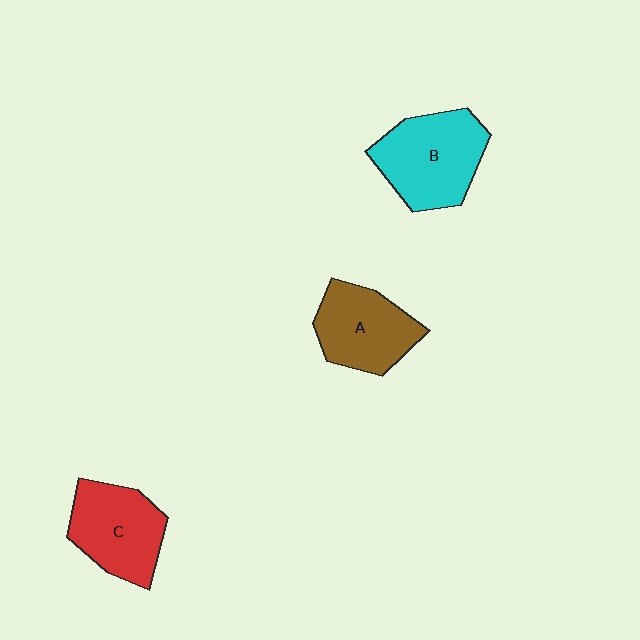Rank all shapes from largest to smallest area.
From largest to smallest: B (cyan), C (red), A (brown).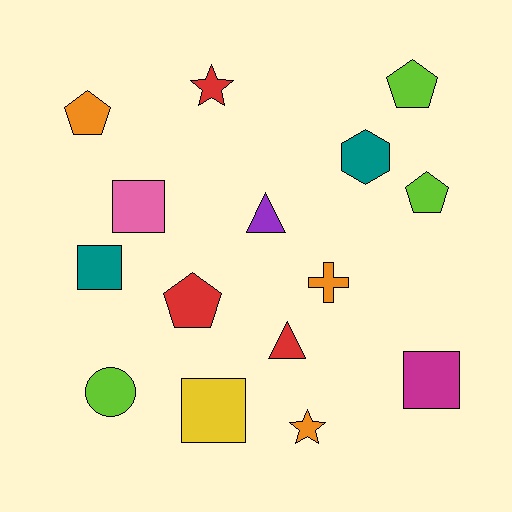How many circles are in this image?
There is 1 circle.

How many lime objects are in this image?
There are 3 lime objects.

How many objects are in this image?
There are 15 objects.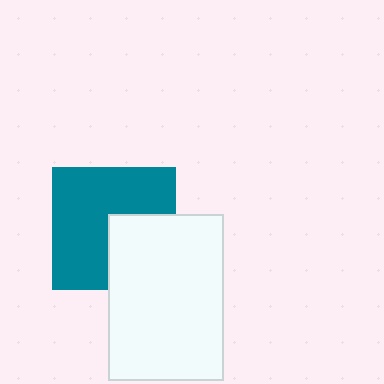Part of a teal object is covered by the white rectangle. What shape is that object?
It is a square.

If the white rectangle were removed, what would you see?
You would see the complete teal square.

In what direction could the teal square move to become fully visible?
The teal square could move toward the upper-left. That would shift it out from behind the white rectangle entirely.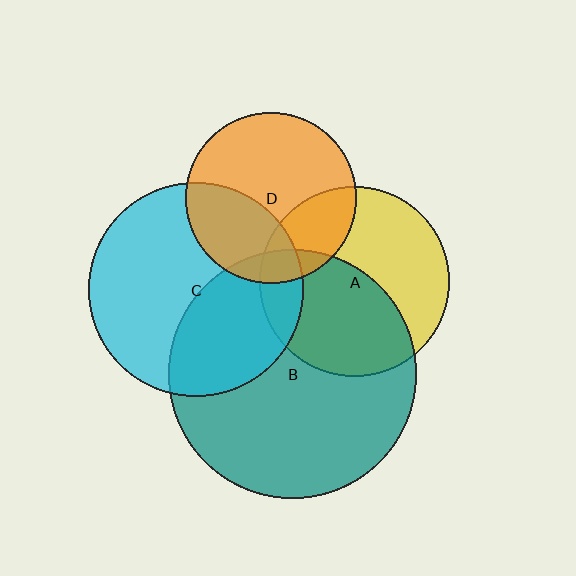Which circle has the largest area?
Circle B (teal).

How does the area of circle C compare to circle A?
Approximately 1.3 times.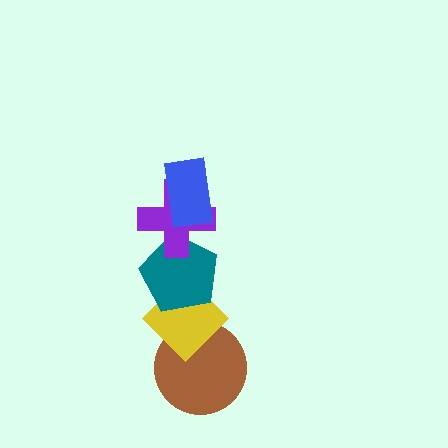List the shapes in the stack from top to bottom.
From top to bottom: the blue rectangle, the purple cross, the teal pentagon, the yellow diamond, the brown circle.